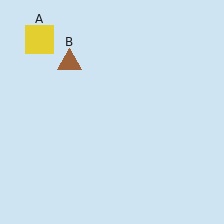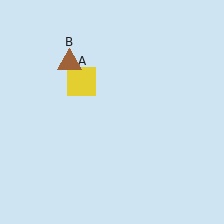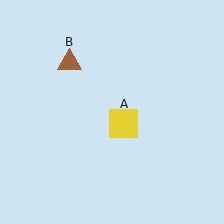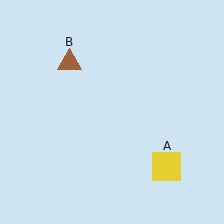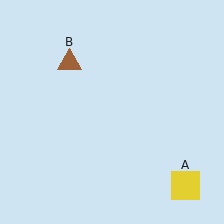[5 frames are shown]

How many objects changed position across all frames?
1 object changed position: yellow square (object A).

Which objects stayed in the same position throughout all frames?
Brown triangle (object B) remained stationary.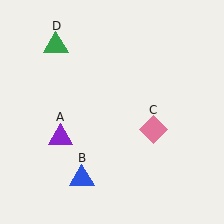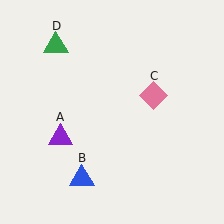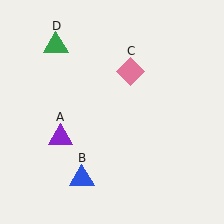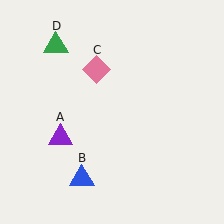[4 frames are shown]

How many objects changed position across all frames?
1 object changed position: pink diamond (object C).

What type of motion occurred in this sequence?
The pink diamond (object C) rotated counterclockwise around the center of the scene.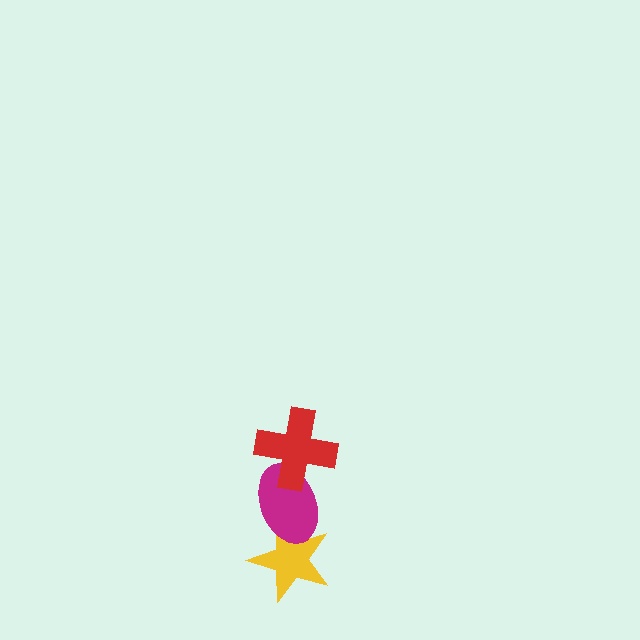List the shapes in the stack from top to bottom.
From top to bottom: the red cross, the magenta ellipse, the yellow star.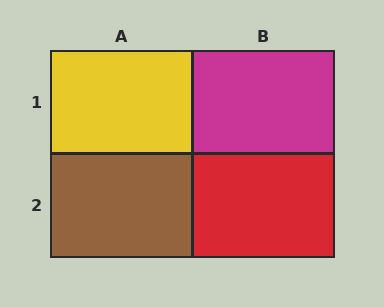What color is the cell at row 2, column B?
Red.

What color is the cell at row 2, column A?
Brown.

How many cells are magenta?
1 cell is magenta.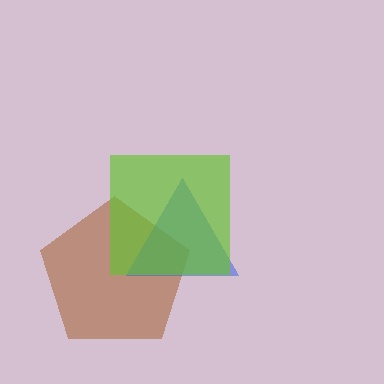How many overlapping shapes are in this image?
There are 3 overlapping shapes in the image.